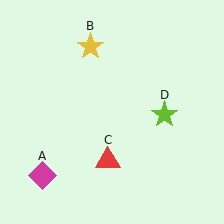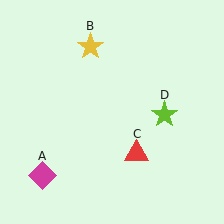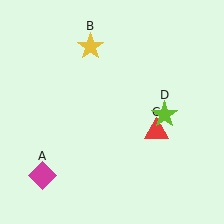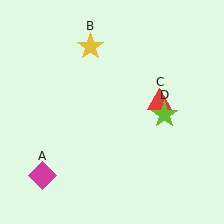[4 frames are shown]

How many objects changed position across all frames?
1 object changed position: red triangle (object C).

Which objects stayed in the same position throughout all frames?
Magenta diamond (object A) and yellow star (object B) and lime star (object D) remained stationary.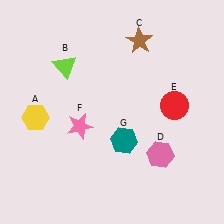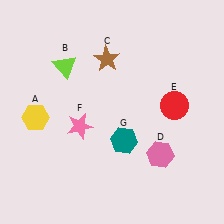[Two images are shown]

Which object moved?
The brown star (C) moved left.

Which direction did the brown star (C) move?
The brown star (C) moved left.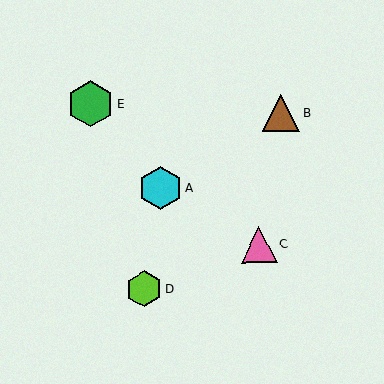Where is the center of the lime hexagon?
The center of the lime hexagon is at (144, 289).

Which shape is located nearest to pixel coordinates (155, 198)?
The cyan hexagon (labeled A) at (160, 188) is nearest to that location.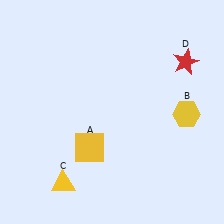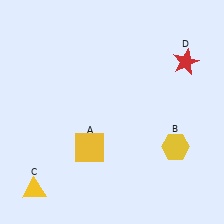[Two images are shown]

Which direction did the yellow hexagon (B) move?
The yellow hexagon (B) moved down.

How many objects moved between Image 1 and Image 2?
2 objects moved between the two images.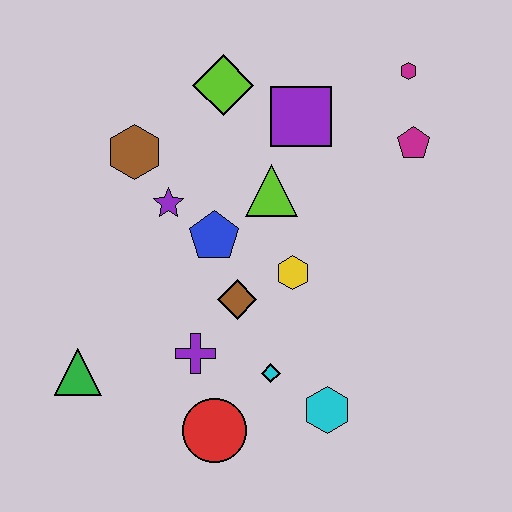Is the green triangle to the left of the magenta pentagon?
Yes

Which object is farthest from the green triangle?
The magenta hexagon is farthest from the green triangle.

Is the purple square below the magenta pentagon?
No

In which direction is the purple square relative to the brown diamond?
The purple square is above the brown diamond.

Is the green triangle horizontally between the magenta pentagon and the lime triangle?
No